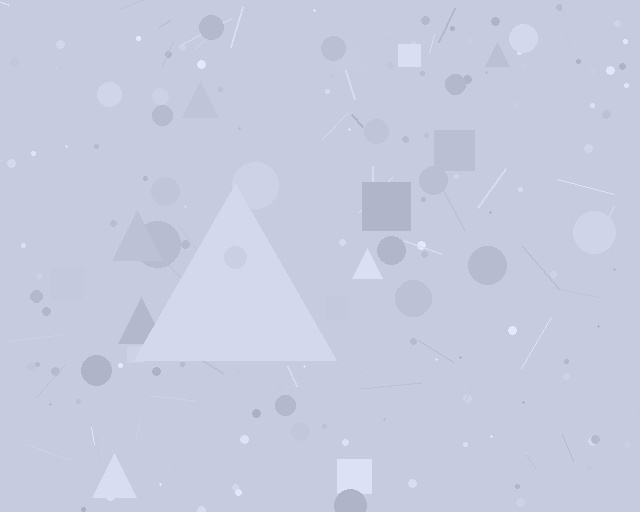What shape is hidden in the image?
A triangle is hidden in the image.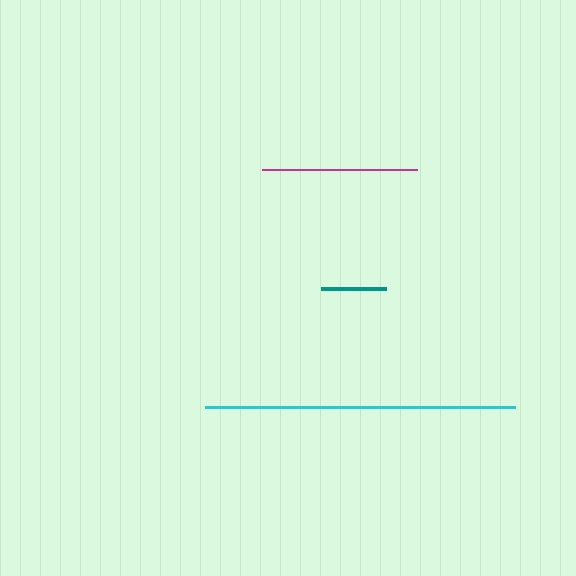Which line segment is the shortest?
The teal line is the shortest at approximately 66 pixels.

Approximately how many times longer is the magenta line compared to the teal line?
The magenta line is approximately 2.4 times the length of the teal line.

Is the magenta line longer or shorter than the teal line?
The magenta line is longer than the teal line.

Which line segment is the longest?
The cyan line is the longest at approximately 311 pixels.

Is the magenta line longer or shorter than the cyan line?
The cyan line is longer than the magenta line.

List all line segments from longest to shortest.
From longest to shortest: cyan, magenta, teal.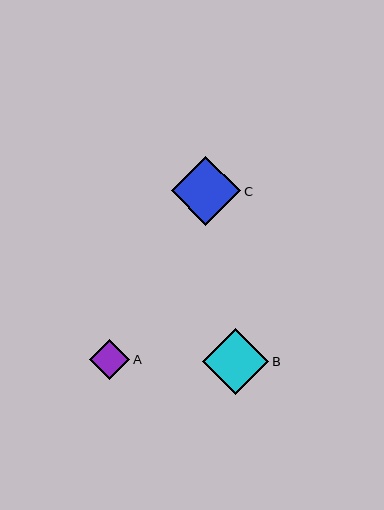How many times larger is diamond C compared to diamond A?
Diamond C is approximately 1.8 times the size of diamond A.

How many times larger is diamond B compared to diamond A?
Diamond B is approximately 1.7 times the size of diamond A.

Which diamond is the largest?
Diamond C is the largest with a size of approximately 69 pixels.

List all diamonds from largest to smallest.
From largest to smallest: C, B, A.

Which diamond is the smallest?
Diamond A is the smallest with a size of approximately 40 pixels.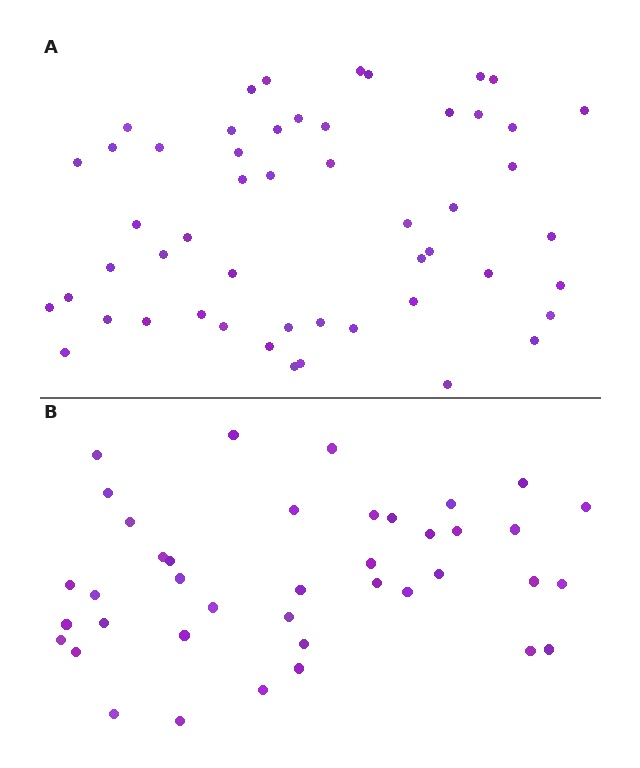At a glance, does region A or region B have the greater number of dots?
Region A (the top region) has more dots.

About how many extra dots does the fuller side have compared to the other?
Region A has roughly 12 or so more dots than region B.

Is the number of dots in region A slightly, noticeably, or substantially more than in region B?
Region A has noticeably more, but not dramatically so. The ratio is roughly 1.3 to 1.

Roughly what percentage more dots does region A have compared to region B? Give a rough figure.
About 30% more.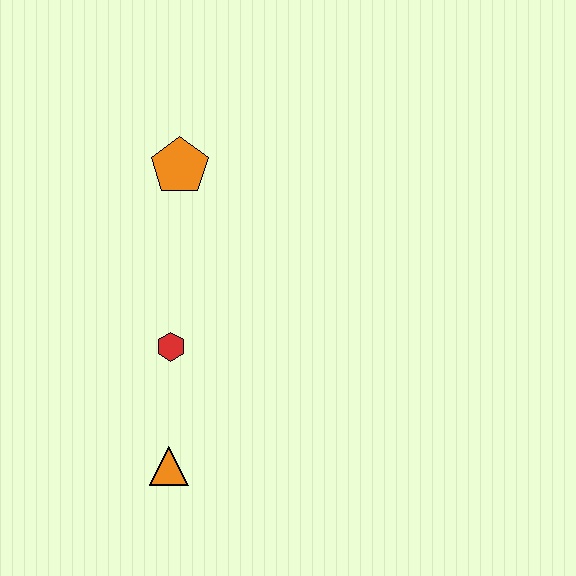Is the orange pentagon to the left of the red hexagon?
No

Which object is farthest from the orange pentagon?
The orange triangle is farthest from the orange pentagon.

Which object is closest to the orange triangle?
The red hexagon is closest to the orange triangle.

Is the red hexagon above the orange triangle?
Yes